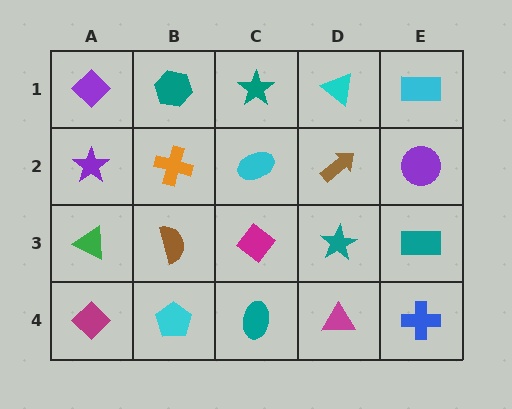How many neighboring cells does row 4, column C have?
3.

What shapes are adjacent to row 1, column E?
A purple circle (row 2, column E), a cyan triangle (row 1, column D).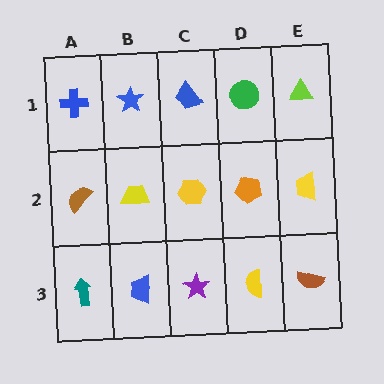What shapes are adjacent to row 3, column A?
A brown semicircle (row 2, column A), a blue trapezoid (row 3, column B).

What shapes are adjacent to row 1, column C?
A yellow hexagon (row 2, column C), a blue star (row 1, column B), a green circle (row 1, column D).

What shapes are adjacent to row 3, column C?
A yellow hexagon (row 2, column C), a blue trapezoid (row 3, column B), a yellow semicircle (row 3, column D).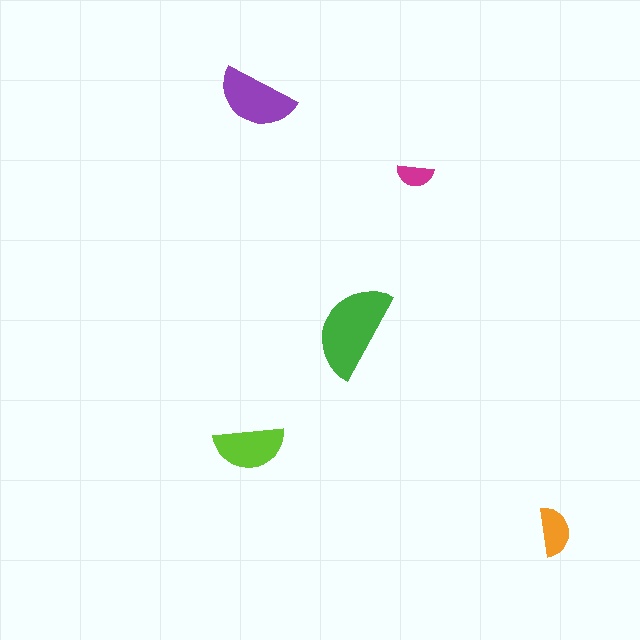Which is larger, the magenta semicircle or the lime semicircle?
The lime one.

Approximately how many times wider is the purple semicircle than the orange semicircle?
About 1.5 times wider.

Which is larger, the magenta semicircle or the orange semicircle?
The orange one.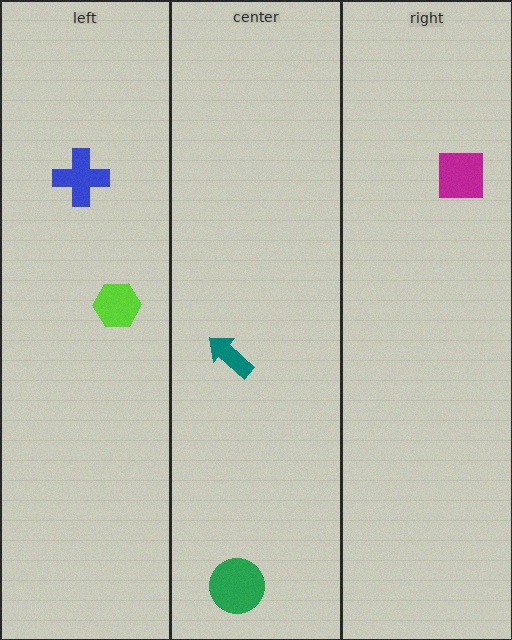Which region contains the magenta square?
The right region.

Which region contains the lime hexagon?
The left region.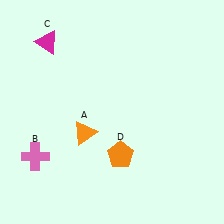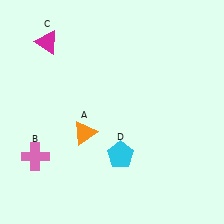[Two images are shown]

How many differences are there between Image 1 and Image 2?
There is 1 difference between the two images.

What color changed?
The pentagon (D) changed from orange in Image 1 to cyan in Image 2.